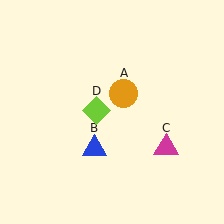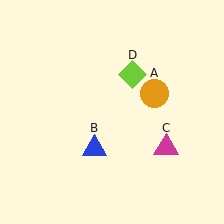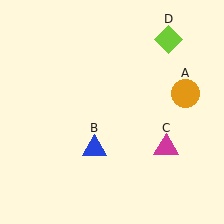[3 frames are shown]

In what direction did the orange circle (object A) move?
The orange circle (object A) moved right.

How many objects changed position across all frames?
2 objects changed position: orange circle (object A), lime diamond (object D).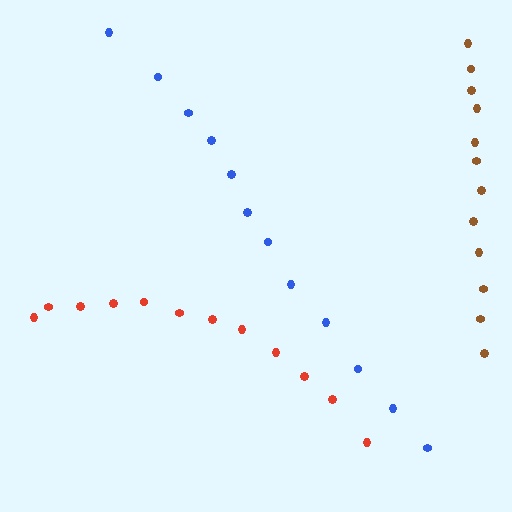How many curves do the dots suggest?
There are 3 distinct paths.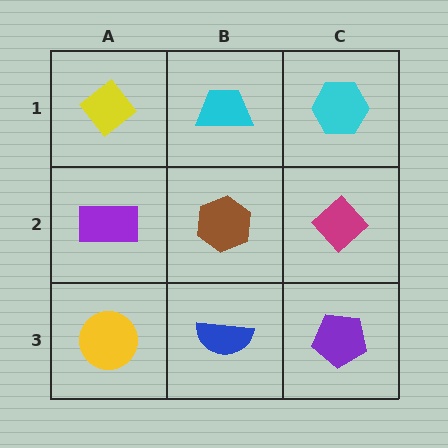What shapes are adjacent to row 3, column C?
A magenta diamond (row 2, column C), a blue semicircle (row 3, column B).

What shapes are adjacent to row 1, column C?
A magenta diamond (row 2, column C), a cyan trapezoid (row 1, column B).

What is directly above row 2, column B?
A cyan trapezoid.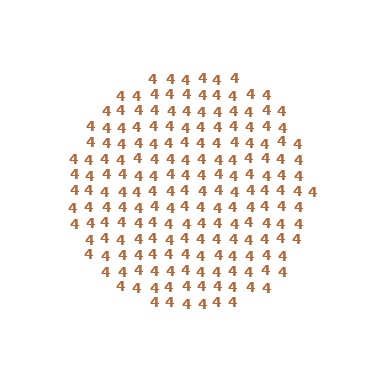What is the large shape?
The large shape is a circle.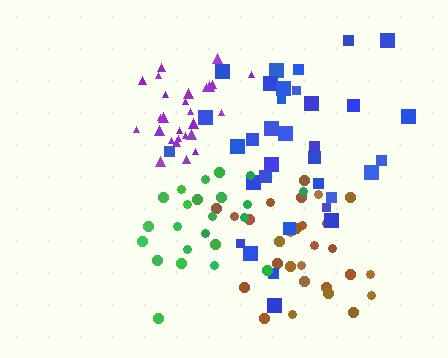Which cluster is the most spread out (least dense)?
Blue.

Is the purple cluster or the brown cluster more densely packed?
Purple.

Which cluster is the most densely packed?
Purple.